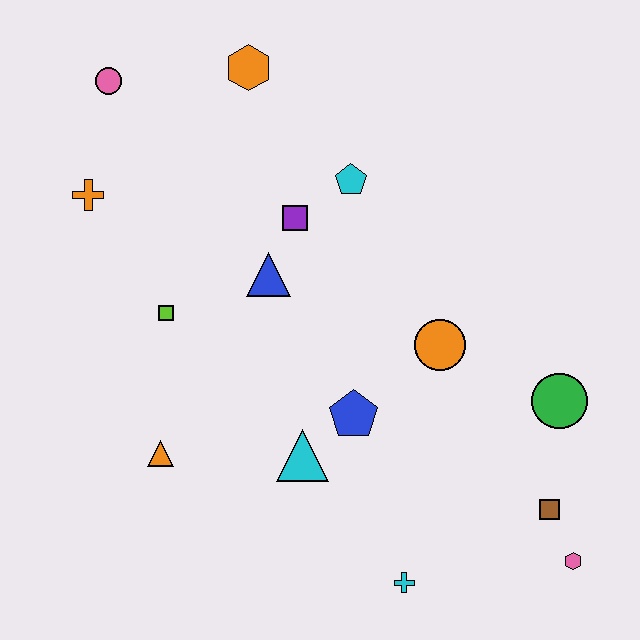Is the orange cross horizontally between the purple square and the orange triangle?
No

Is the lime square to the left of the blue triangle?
Yes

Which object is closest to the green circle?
The brown square is closest to the green circle.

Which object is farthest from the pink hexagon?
The pink circle is farthest from the pink hexagon.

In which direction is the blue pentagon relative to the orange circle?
The blue pentagon is to the left of the orange circle.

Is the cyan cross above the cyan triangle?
No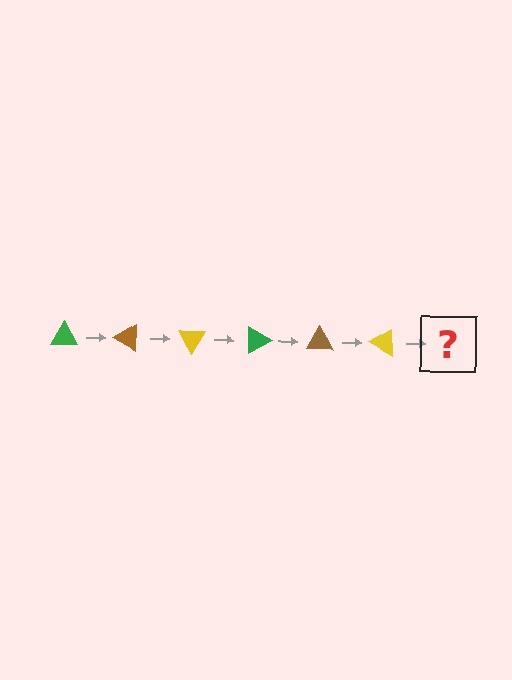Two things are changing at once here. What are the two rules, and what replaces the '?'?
The two rules are that it rotates 30 degrees each step and the color cycles through green, brown, and yellow. The '?' should be a green triangle, rotated 180 degrees from the start.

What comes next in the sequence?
The next element should be a green triangle, rotated 180 degrees from the start.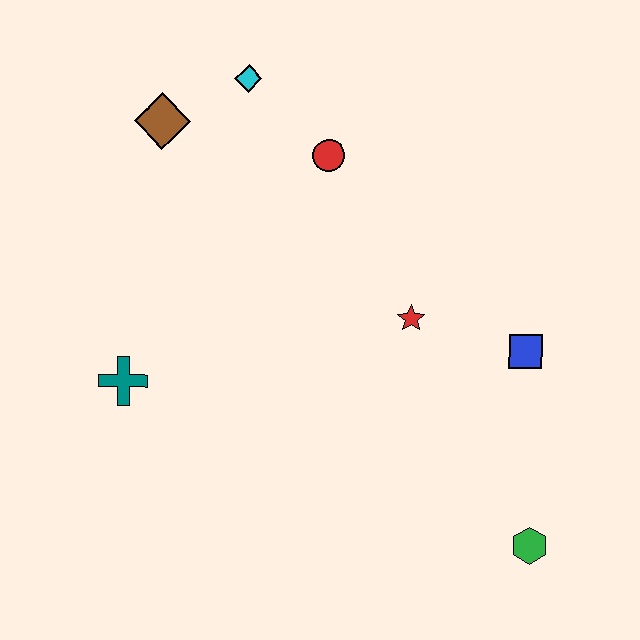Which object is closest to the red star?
The blue square is closest to the red star.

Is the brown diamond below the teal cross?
No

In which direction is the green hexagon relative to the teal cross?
The green hexagon is to the right of the teal cross.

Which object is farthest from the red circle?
The green hexagon is farthest from the red circle.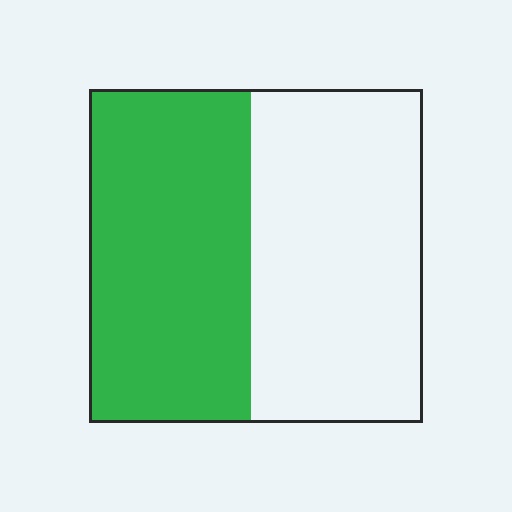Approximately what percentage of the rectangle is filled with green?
Approximately 50%.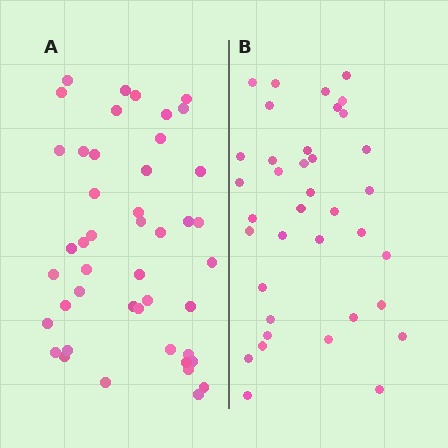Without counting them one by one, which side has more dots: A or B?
Region A (the left region) has more dots.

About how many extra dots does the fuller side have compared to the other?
Region A has roughly 8 or so more dots than region B.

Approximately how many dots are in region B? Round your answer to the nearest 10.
About 40 dots. (The exact count is 37, which rounds to 40.)